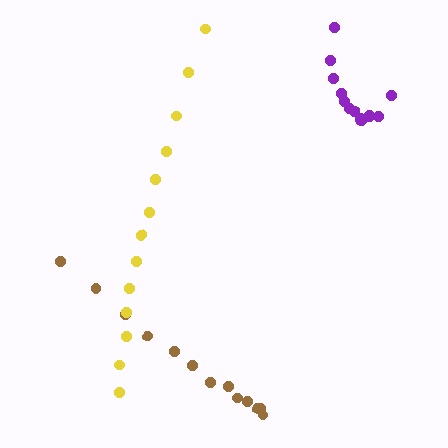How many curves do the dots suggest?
There are 3 distinct paths.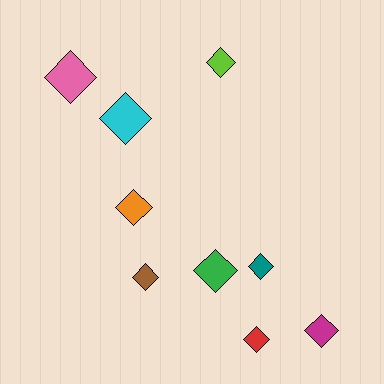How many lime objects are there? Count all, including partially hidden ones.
There is 1 lime object.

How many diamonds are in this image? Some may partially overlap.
There are 9 diamonds.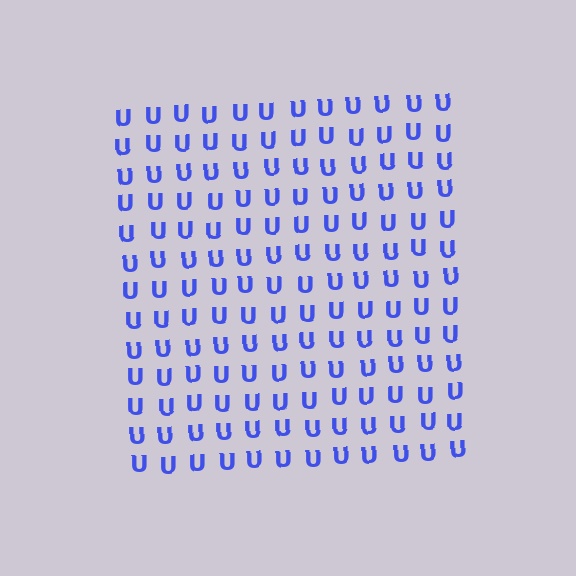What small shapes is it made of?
It is made of small letter U's.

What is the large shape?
The large shape is a square.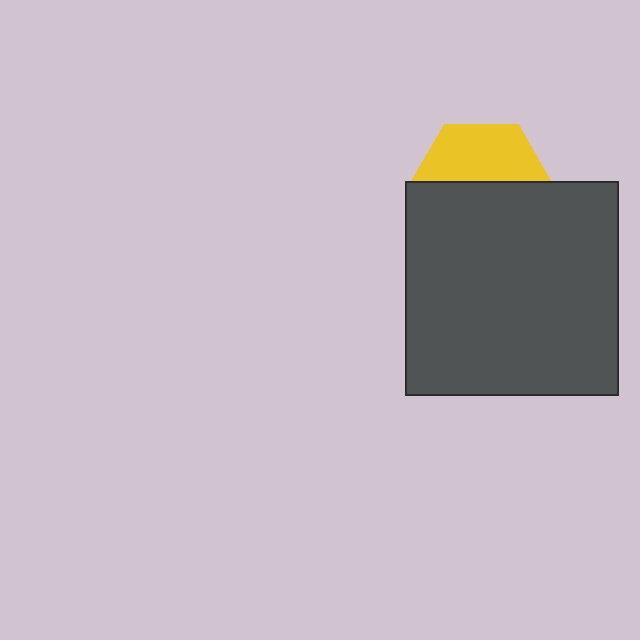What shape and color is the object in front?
The object in front is a dark gray square.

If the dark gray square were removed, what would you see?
You would see the complete yellow hexagon.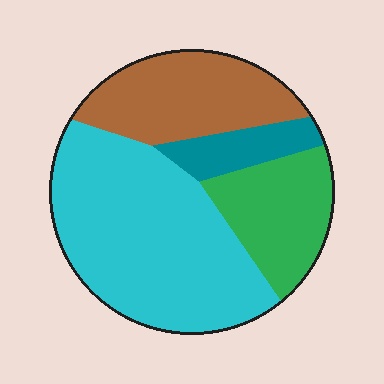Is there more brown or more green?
Brown.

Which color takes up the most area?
Cyan, at roughly 50%.